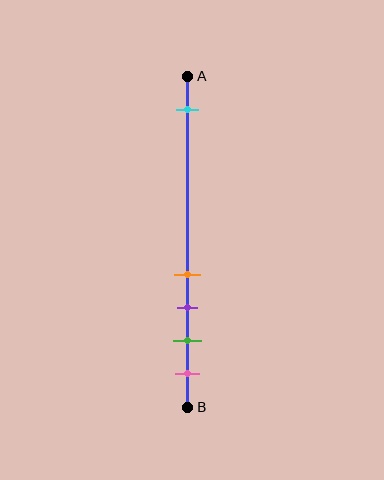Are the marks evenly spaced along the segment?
No, the marks are not evenly spaced.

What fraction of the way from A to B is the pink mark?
The pink mark is approximately 90% (0.9) of the way from A to B.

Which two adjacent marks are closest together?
The orange and purple marks are the closest adjacent pair.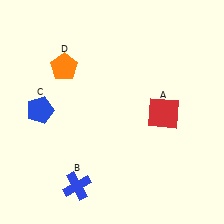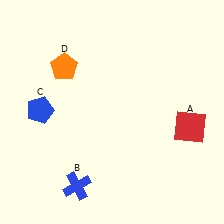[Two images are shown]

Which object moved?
The red square (A) moved right.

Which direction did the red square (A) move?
The red square (A) moved right.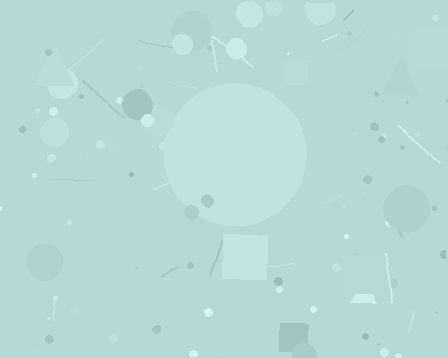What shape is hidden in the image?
A circle is hidden in the image.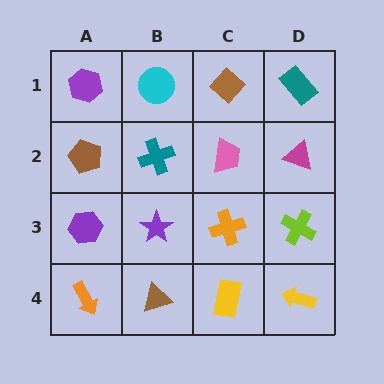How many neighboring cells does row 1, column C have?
3.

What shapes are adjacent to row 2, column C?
A brown diamond (row 1, column C), an orange cross (row 3, column C), a teal cross (row 2, column B), a magenta triangle (row 2, column D).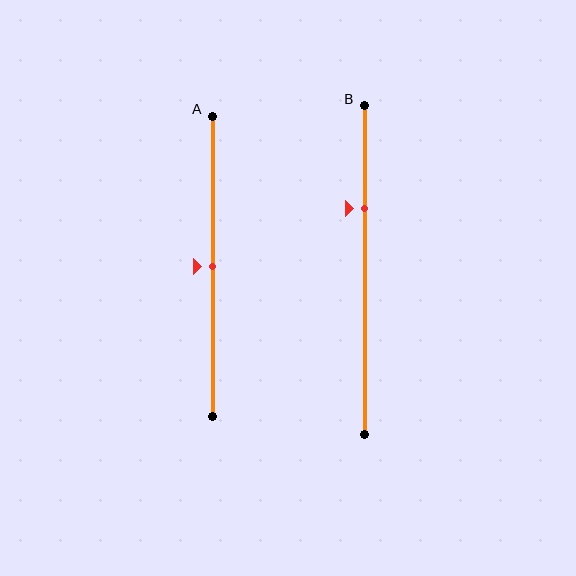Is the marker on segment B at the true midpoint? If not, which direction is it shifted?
No, the marker on segment B is shifted upward by about 19% of the segment length.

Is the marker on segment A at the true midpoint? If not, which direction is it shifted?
Yes, the marker on segment A is at the true midpoint.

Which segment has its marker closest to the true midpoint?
Segment A has its marker closest to the true midpoint.